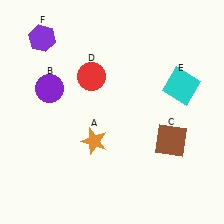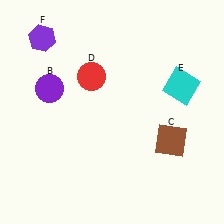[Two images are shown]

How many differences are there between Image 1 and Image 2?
There is 1 difference between the two images.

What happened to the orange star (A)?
The orange star (A) was removed in Image 2. It was in the bottom-left area of Image 1.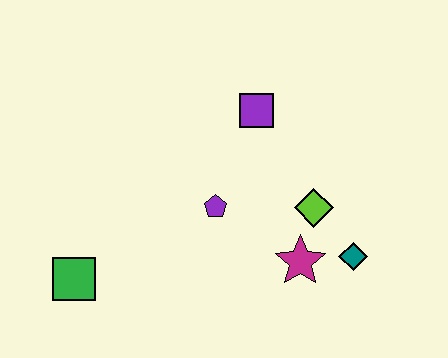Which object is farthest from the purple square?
The green square is farthest from the purple square.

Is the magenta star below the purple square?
Yes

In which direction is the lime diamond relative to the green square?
The lime diamond is to the right of the green square.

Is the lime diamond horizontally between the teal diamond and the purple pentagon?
Yes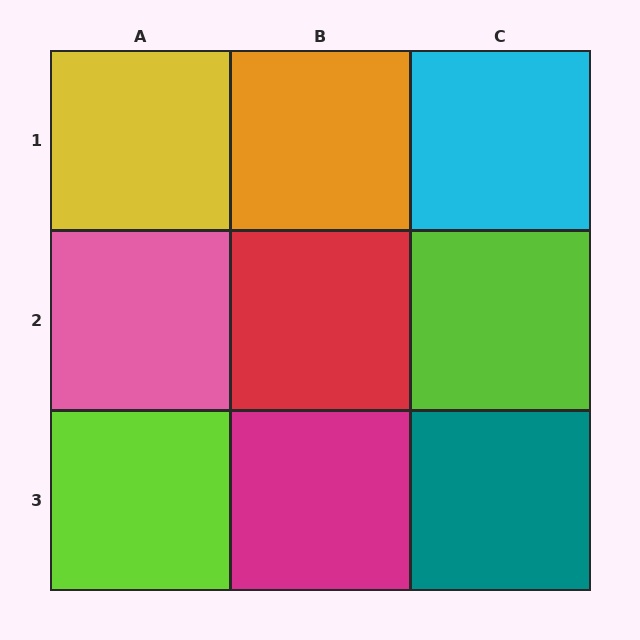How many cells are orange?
1 cell is orange.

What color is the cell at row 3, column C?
Teal.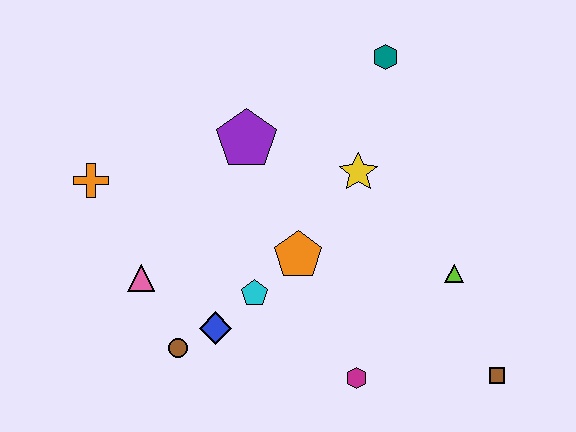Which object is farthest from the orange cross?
The brown square is farthest from the orange cross.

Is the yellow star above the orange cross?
Yes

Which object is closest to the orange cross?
The pink triangle is closest to the orange cross.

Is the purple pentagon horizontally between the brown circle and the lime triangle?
Yes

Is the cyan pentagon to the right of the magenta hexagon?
No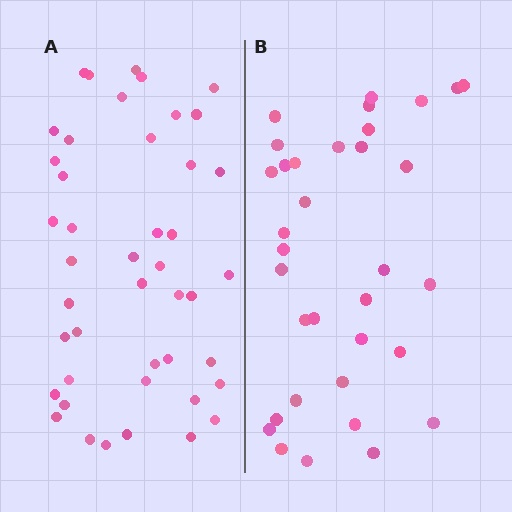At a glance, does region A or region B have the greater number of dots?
Region A (the left region) has more dots.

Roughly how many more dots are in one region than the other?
Region A has roughly 10 or so more dots than region B.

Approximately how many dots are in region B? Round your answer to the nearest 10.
About 30 dots. (The exact count is 34, which rounds to 30.)